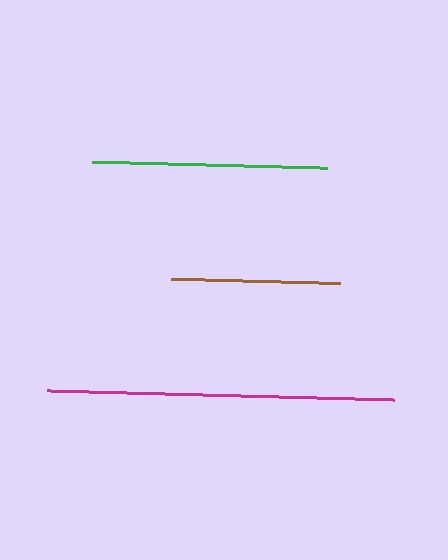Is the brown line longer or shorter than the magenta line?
The magenta line is longer than the brown line.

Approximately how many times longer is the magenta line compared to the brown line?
The magenta line is approximately 2.1 times the length of the brown line.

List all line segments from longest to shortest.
From longest to shortest: magenta, green, brown.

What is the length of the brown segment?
The brown segment is approximately 169 pixels long.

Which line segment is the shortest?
The brown line is the shortest at approximately 169 pixels.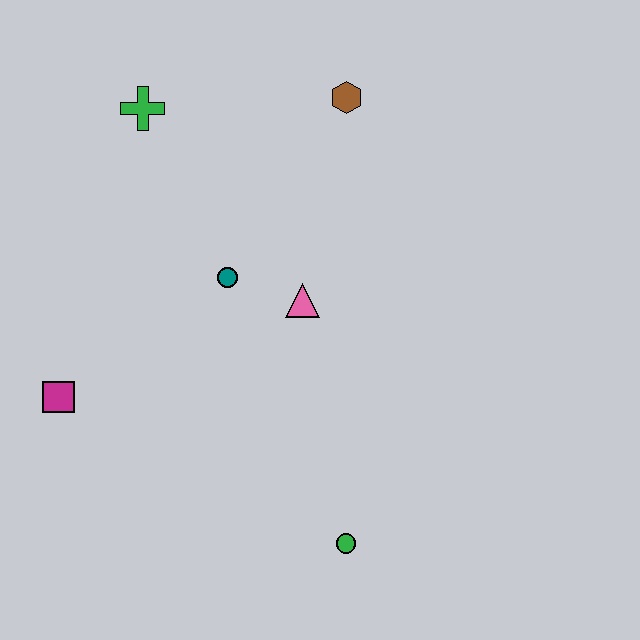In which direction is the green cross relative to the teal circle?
The green cross is above the teal circle.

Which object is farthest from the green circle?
The green cross is farthest from the green circle.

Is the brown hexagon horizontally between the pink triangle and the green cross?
No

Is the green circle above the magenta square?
No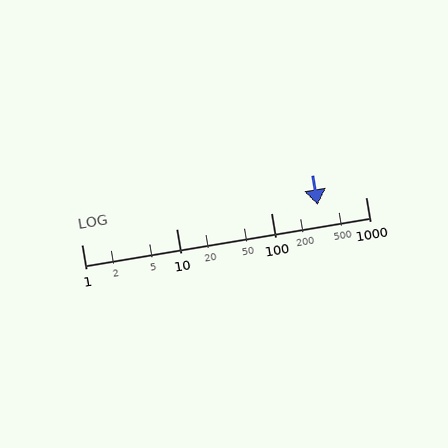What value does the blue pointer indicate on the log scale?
The pointer indicates approximately 310.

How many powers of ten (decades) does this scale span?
The scale spans 3 decades, from 1 to 1000.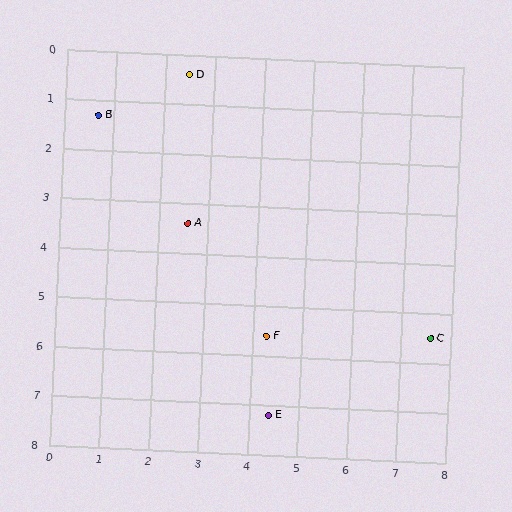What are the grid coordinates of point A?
Point A is at approximately (2.6, 3.4).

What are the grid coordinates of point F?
Point F is at approximately (4.3, 5.6).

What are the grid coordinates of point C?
Point C is at approximately (7.6, 5.5).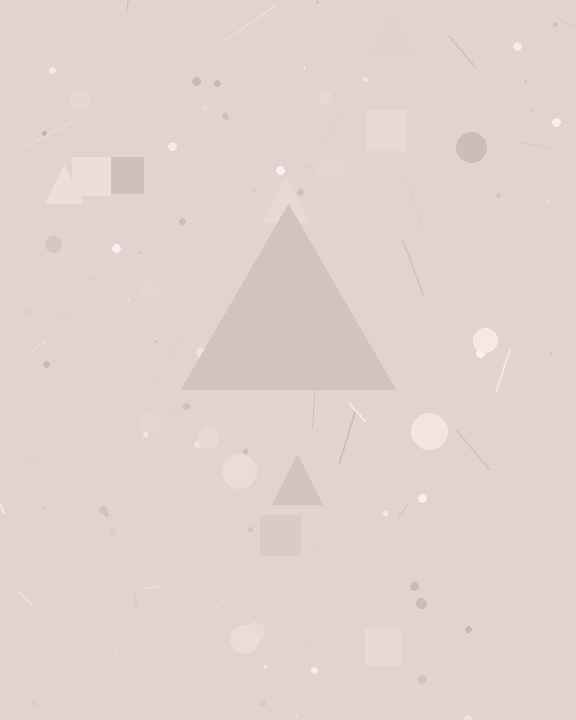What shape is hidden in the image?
A triangle is hidden in the image.